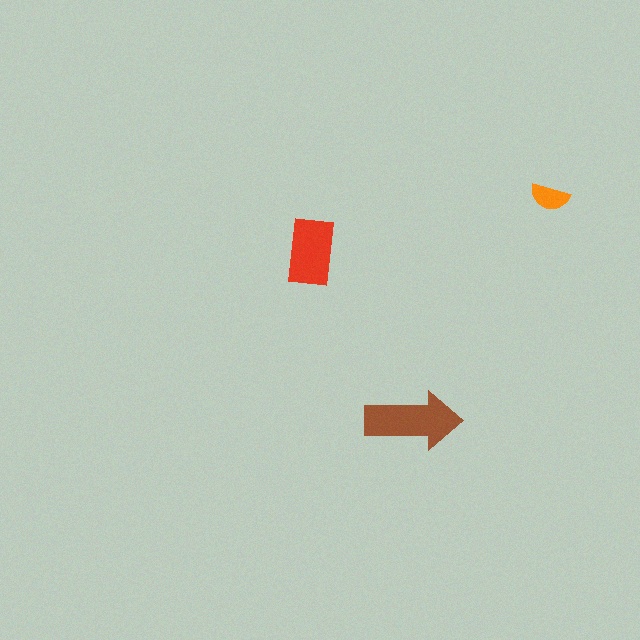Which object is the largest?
The brown arrow.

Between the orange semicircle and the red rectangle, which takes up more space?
The red rectangle.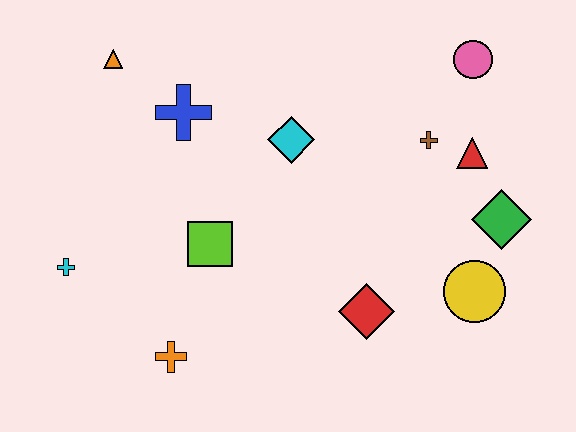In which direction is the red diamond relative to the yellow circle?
The red diamond is to the left of the yellow circle.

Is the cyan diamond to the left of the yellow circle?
Yes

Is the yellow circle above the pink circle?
No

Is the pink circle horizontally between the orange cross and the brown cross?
No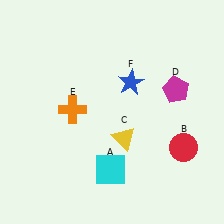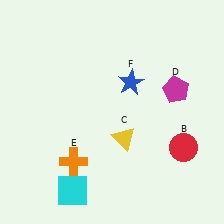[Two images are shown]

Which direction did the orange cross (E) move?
The orange cross (E) moved down.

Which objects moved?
The objects that moved are: the cyan square (A), the orange cross (E).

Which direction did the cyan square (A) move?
The cyan square (A) moved left.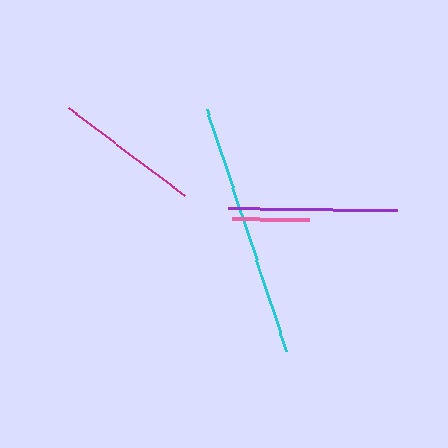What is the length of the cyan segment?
The cyan segment is approximately 255 pixels long.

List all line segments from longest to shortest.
From longest to shortest: cyan, purple, magenta, pink.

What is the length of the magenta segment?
The magenta segment is approximately 147 pixels long.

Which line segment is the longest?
The cyan line is the longest at approximately 255 pixels.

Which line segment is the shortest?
The pink line is the shortest at approximately 77 pixels.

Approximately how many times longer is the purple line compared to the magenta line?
The purple line is approximately 1.2 times the length of the magenta line.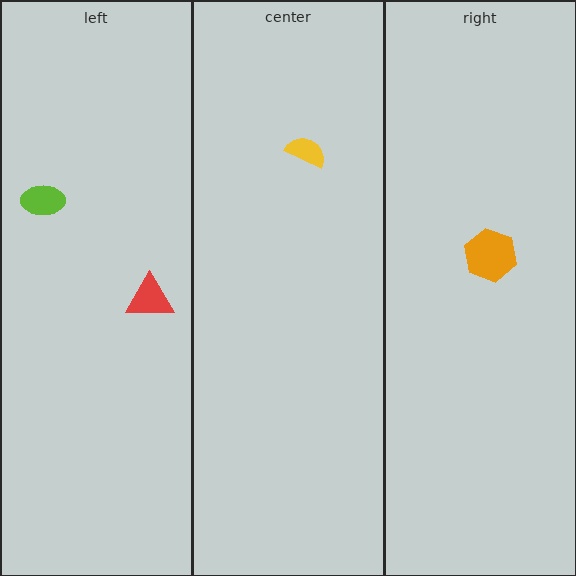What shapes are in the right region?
The orange hexagon.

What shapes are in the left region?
The red triangle, the lime ellipse.